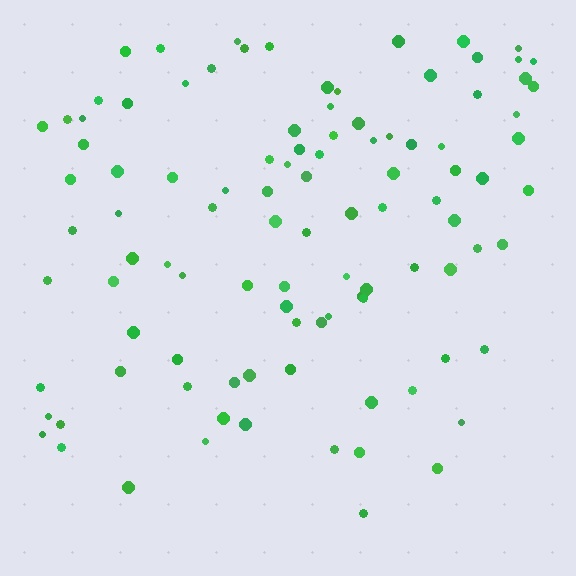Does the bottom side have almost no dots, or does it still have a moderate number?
Still a moderate number, just noticeably fewer than the top.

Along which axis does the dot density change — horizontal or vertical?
Vertical.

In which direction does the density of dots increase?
From bottom to top, with the top side densest.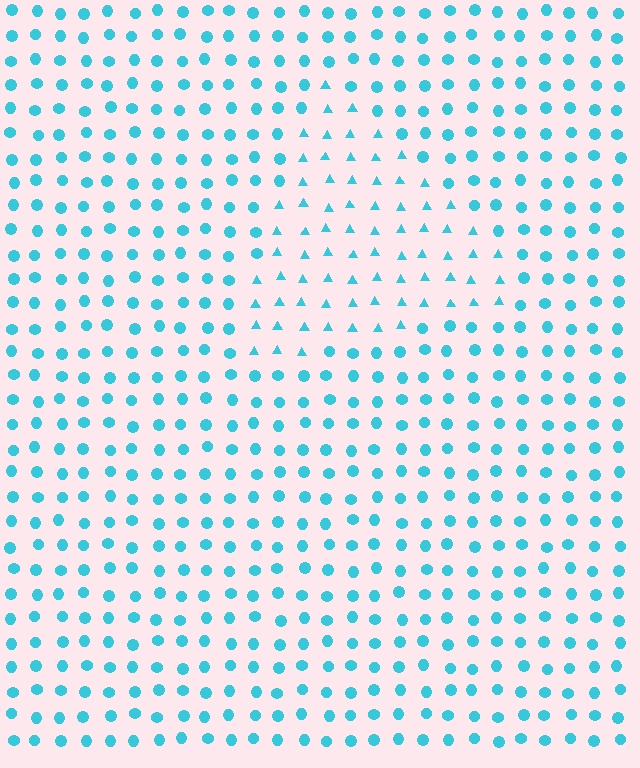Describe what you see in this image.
The image is filled with small cyan elements arranged in a uniform grid. A triangle-shaped region contains triangles, while the surrounding area contains circles. The boundary is defined purely by the change in element shape.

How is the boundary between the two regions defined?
The boundary is defined by a change in element shape: triangles inside vs. circles outside. All elements share the same color and spacing.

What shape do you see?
I see a triangle.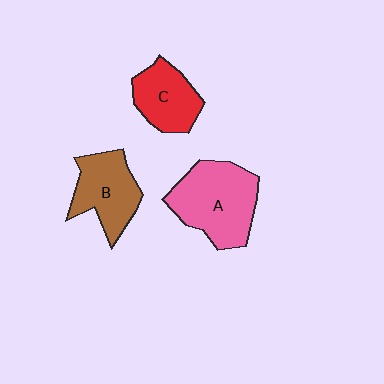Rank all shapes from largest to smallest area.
From largest to smallest: A (pink), B (brown), C (red).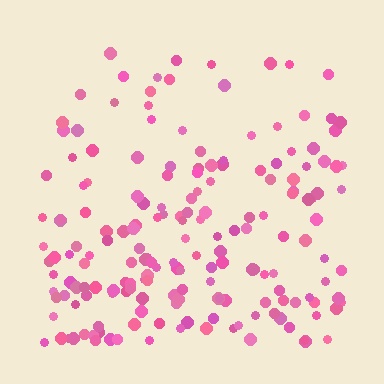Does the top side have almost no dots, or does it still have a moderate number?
Still a moderate number, just noticeably fewer than the bottom.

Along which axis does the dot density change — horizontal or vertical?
Vertical.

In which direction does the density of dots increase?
From top to bottom, with the bottom side densest.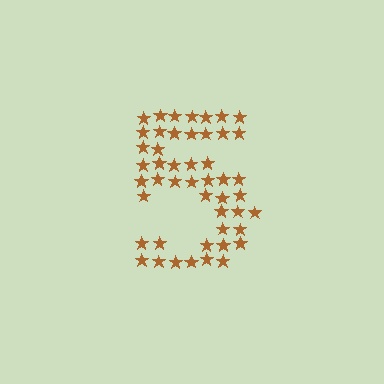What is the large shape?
The large shape is the digit 5.